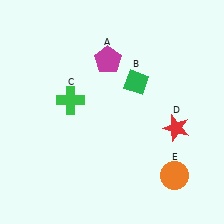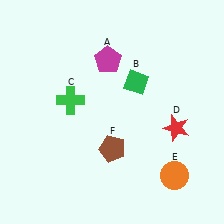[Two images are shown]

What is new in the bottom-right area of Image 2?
A brown pentagon (F) was added in the bottom-right area of Image 2.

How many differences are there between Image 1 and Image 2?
There is 1 difference between the two images.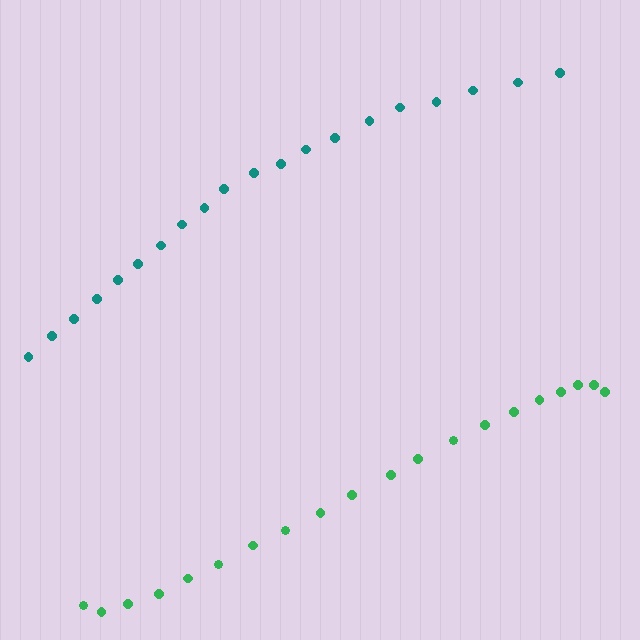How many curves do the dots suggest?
There are 2 distinct paths.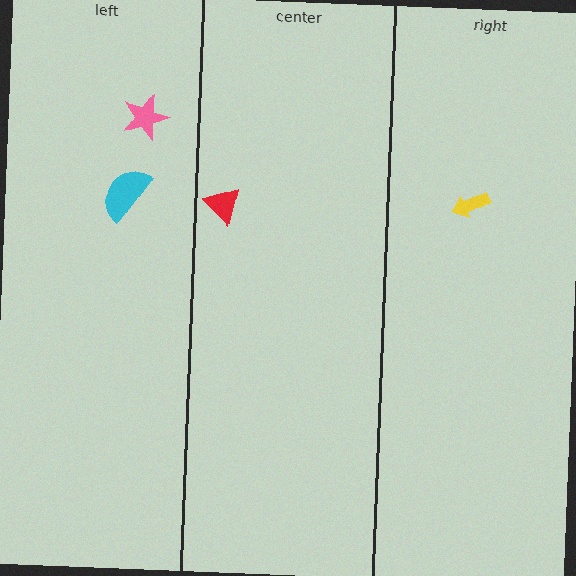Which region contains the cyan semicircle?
The left region.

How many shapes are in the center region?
1.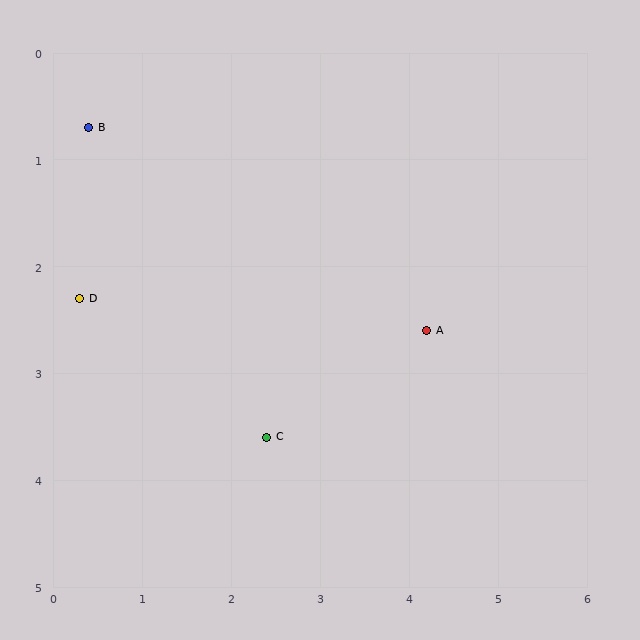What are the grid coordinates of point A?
Point A is at approximately (4.2, 2.6).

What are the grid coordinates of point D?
Point D is at approximately (0.3, 2.3).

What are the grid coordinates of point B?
Point B is at approximately (0.4, 0.7).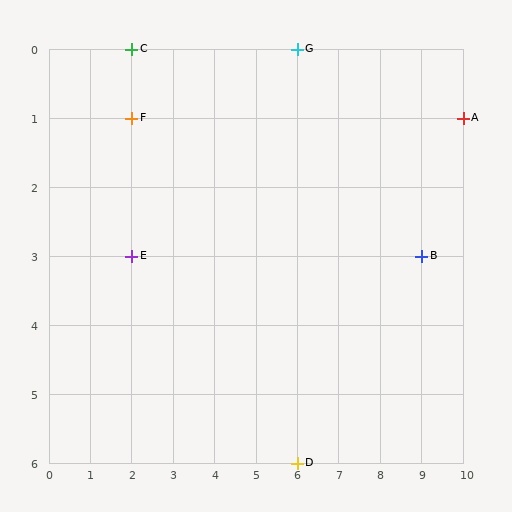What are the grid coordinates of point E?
Point E is at grid coordinates (2, 3).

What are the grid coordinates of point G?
Point G is at grid coordinates (6, 0).